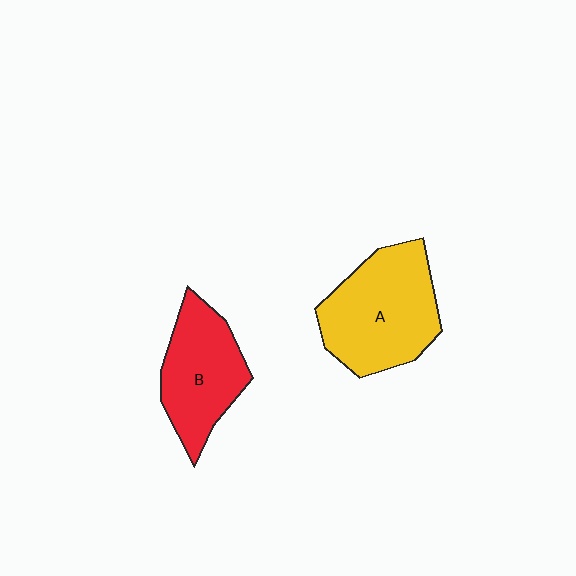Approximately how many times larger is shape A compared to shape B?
Approximately 1.3 times.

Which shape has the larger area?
Shape A (yellow).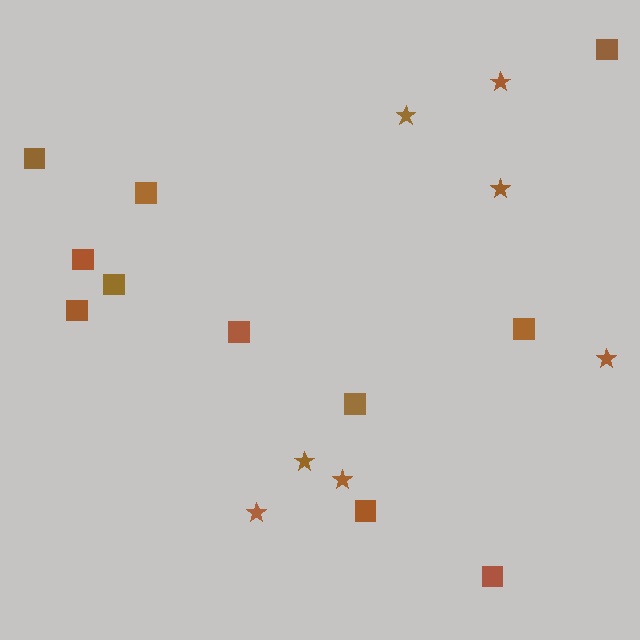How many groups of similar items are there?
There are 2 groups: one group of stars (7) and one group of squares (11).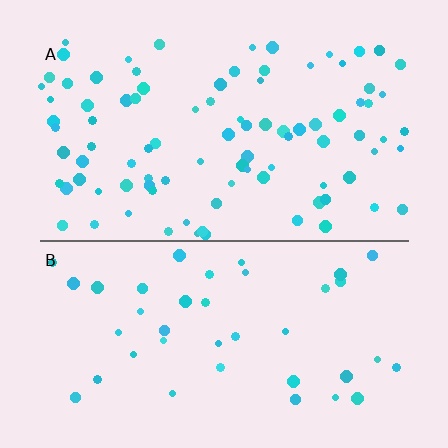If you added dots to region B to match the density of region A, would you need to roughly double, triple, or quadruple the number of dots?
Approximately double.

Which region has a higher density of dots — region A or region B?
A (the top).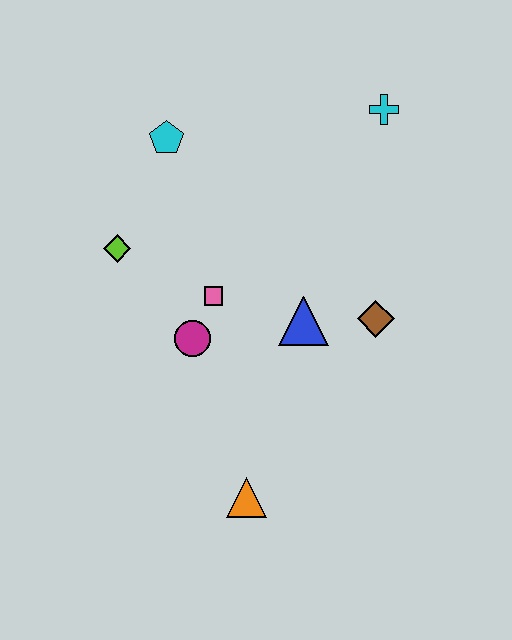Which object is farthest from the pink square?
The cyan cross is farthest from the pink square.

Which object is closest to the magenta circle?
The pink square is closest to the magenta circle.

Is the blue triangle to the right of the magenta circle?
Yes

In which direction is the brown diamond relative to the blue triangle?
The brown diamond is to the right of the blue triangle.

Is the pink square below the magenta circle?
No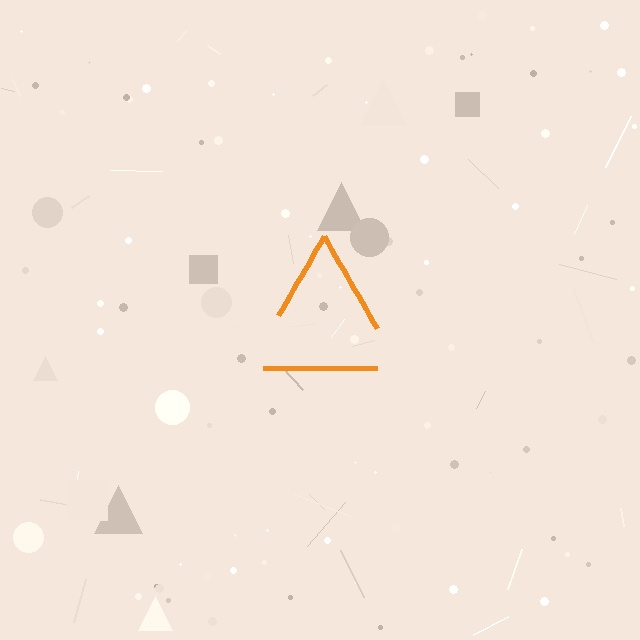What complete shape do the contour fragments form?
The contour fragments form a triangle.